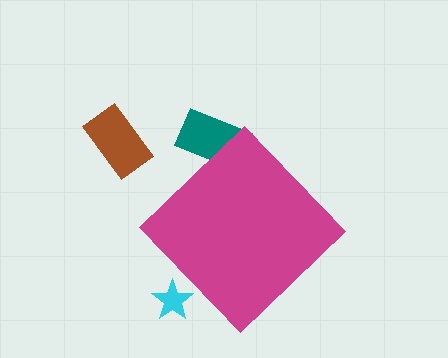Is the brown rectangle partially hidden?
No, the brown rectangle is fully visible.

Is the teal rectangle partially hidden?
Yes, the teal rectangle is partially hidden behind the magenta diamond.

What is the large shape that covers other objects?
A magenta diamond.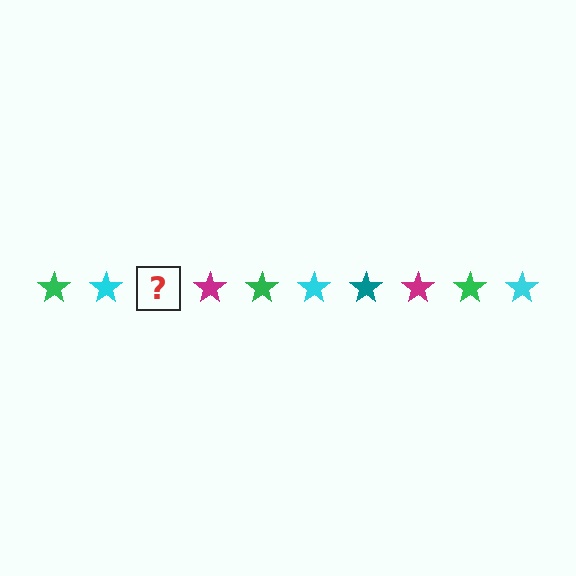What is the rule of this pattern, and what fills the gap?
The rule is that the pattern cycles through green, cyan, teal, magenta stars. The gap should be filled with a teal star.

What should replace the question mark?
The question mark should be replaced with a teal star.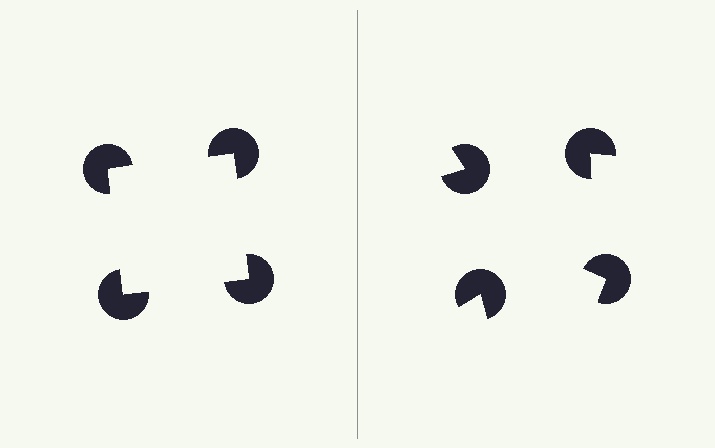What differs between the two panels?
The pac-man discs are positioned identically on both sides; only the wedge orientations differ. On the left they align to a square; on the right they are misaligned.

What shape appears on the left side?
An illusory square.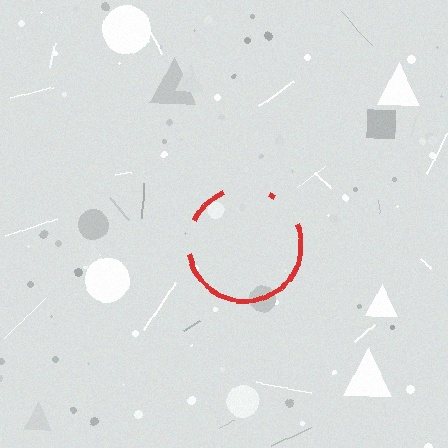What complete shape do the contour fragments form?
The contour fragments form a circle.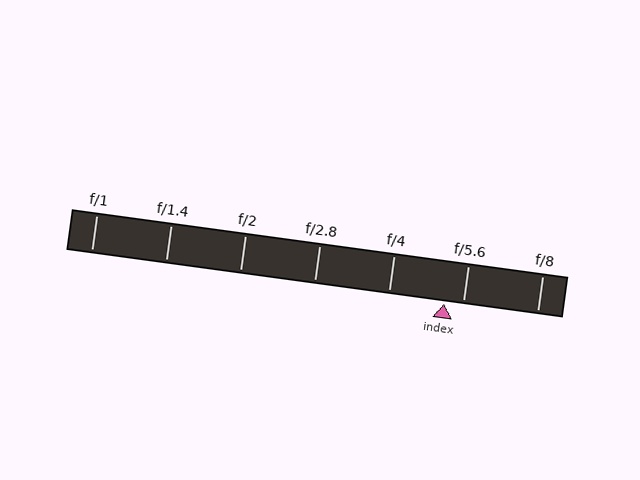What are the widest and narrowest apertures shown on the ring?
The widest aperture shown is f/1 and the narrowest is f/8.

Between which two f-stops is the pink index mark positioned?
The index mark is between f/4 and f/5.6.